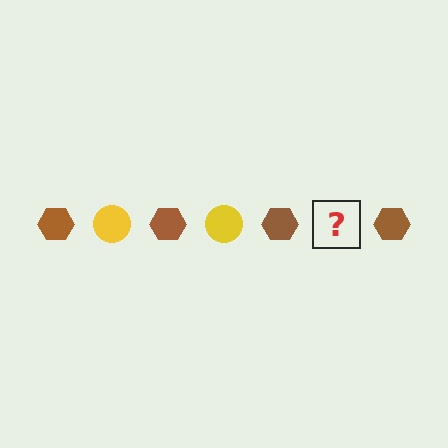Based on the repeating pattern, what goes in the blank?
The blank should be a yellow circle.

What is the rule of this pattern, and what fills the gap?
The rule is that the pattern alternates between brown hexagon and yellow circle. The gap should be filled with a yellow circle.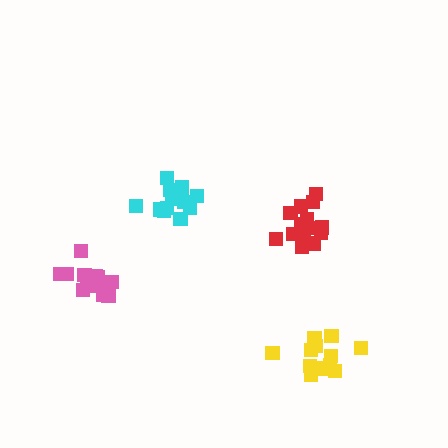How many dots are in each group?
Group 1: 16 dots, Group 2: 13 dots, Group 3: 14 dots, Group 4: 13 dots (56 total).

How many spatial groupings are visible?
There are 4 spatial groupings.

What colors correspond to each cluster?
The clusters are colored: red, pink, cyan, yellow.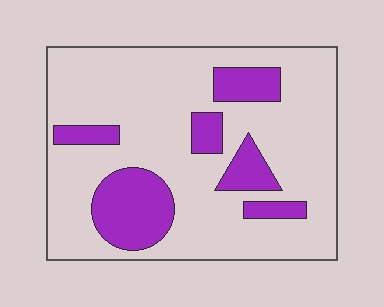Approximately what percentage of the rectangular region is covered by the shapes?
Approximately 20%.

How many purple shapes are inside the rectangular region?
6.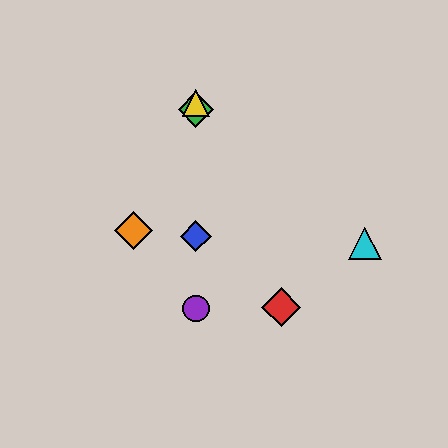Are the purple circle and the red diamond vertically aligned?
No, the purple circle is at x≈196 and the red diamond is at x≈281.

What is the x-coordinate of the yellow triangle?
The yellow triangle is at x≈196.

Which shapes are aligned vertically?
The blue diamond, the green diamond, the yellow triangle, the purple circle are aligned vertically.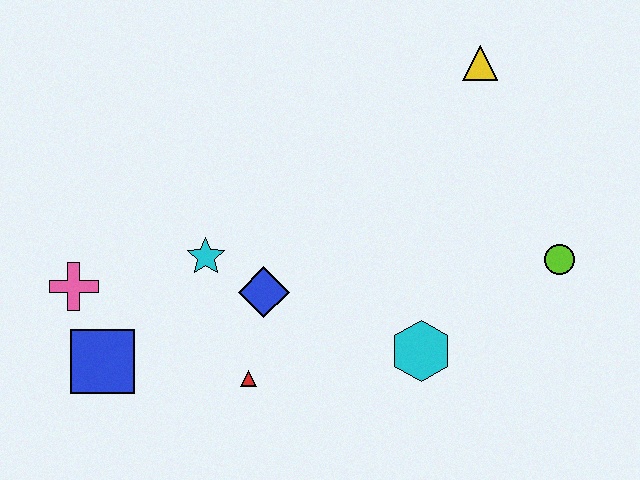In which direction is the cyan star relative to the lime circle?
The cyan star is to the left of the lime circle.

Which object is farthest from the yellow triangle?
The blue square is farthest from the yellow triangle.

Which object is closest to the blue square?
The pink cross is closest to the blue square.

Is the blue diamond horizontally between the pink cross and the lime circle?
Yes